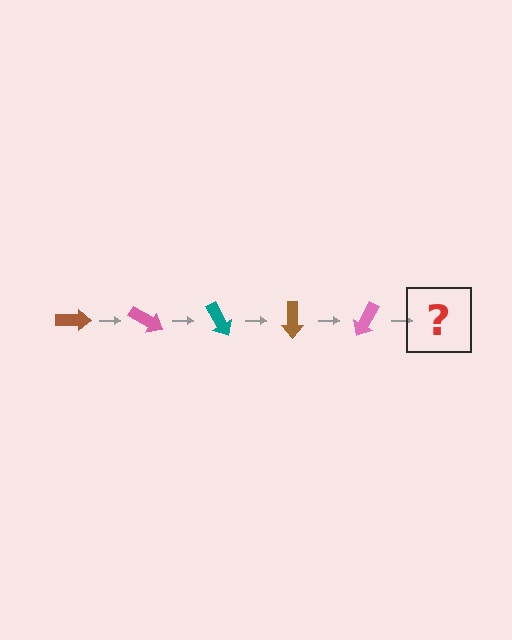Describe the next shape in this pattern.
It should be a teal arrow, rotated 150 degrees from the start.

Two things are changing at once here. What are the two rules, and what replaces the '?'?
The two rules are that it rotates 30 degrees each step and the color cycles through brown, pink, and teal. The '?' should be a teal arrow, rotated 150 degrees from the start.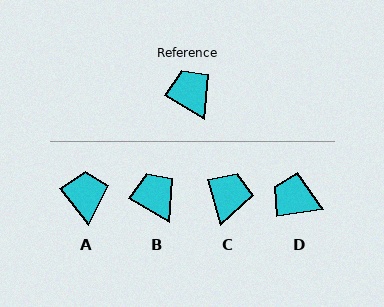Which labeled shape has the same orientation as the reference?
B.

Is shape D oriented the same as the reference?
No, it is off by about 40 degrees.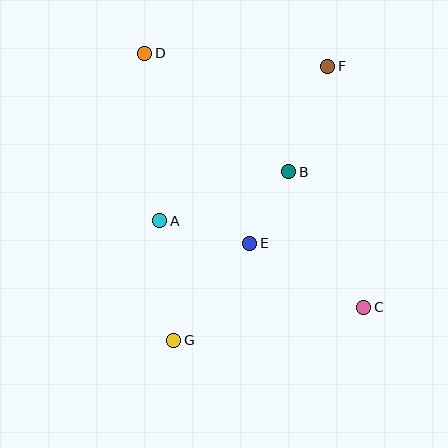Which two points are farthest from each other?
Points C and D are farthest from each other.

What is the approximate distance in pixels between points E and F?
The distance between E and F is approximately 193 pixels.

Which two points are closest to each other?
Points B and E are closest to each other.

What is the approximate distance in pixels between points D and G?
The distance between D and G is approximately 288 pixels.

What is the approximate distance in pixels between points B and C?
The distance between B and C is approximately 155 pixels.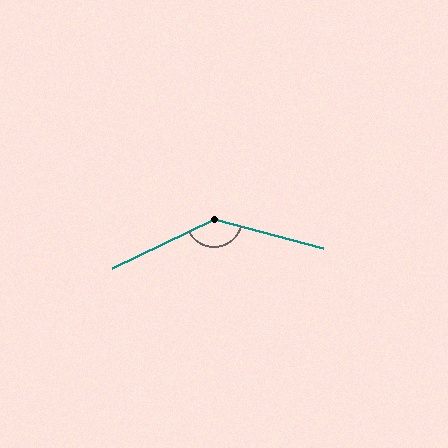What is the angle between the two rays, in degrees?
Approximately 139 degrees.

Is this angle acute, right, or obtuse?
It is obtuse.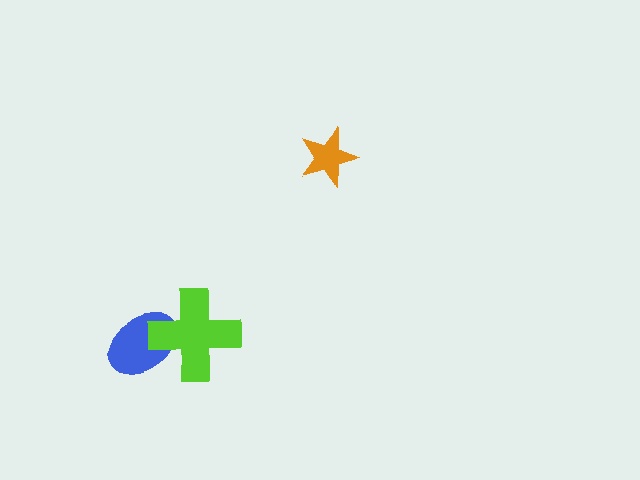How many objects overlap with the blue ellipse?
1 object overlaps with the blue ellipse.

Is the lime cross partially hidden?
No, no other shape covers it.